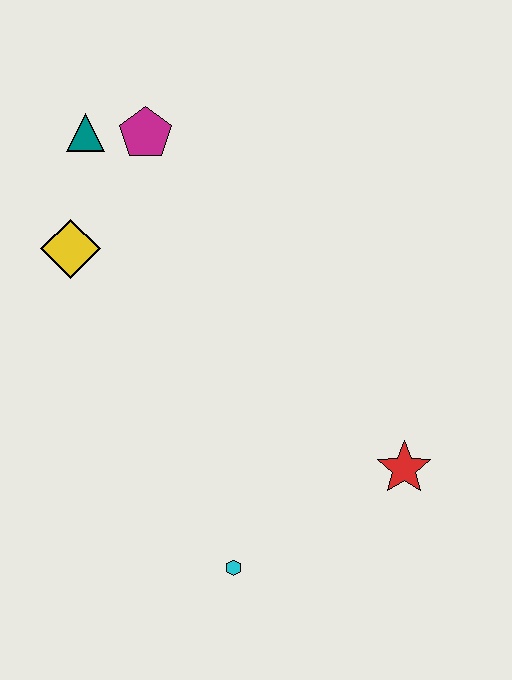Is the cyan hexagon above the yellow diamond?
No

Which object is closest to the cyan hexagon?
The red star is closest to the cyan hexagon.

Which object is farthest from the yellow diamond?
The red star is farthest from the yellow diamond.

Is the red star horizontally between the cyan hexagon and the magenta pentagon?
No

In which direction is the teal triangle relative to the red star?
The teal triangle is above the red star.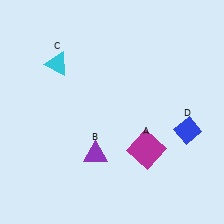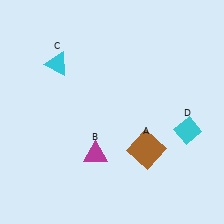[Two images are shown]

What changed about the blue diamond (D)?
In Image 1, D is blue. In Image 2, it changed to cyan.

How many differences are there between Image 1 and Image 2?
There are 3 differences between the two images.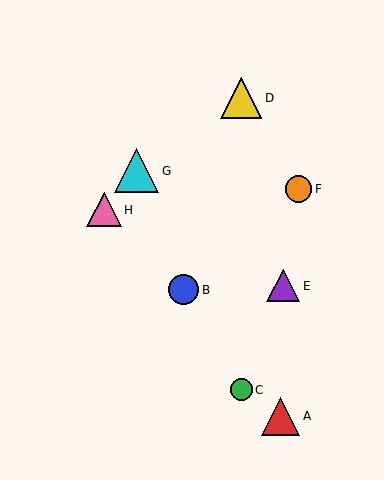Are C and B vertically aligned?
No, C is at x≈241 and B is at x≈183.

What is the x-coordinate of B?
Object B is at x≈183.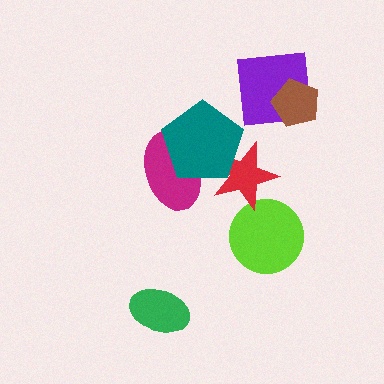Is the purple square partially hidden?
Yes, it is partially covered by another shape.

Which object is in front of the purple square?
The brown pentagon is in front of the purple square.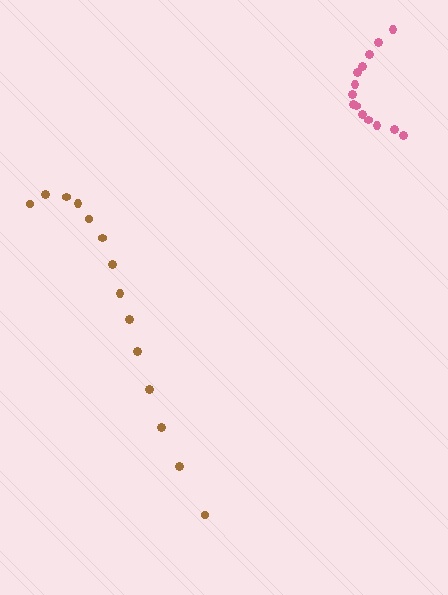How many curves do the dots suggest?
There are 2 distinct paths.